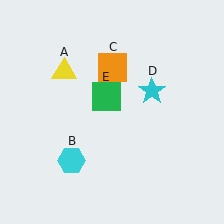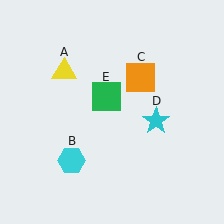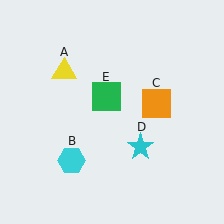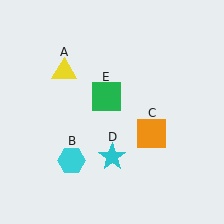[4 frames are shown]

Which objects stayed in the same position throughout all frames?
Yellow triangle (object A) and cyan hexagon (object B) and green square (object E) remained stationary.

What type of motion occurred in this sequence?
The orange square (object C), cyan star (object D) rotated clockwise around the center of the scene.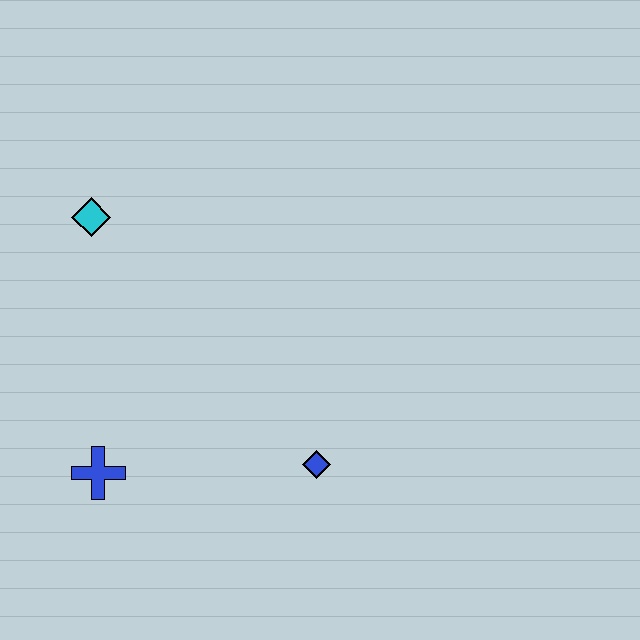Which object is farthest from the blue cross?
The cyan diamond is farthest from the blue cross.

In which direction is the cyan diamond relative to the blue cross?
The cyan diamond is above the blue cross.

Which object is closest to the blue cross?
The blue diamond is closest to the blue cross.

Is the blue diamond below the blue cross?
No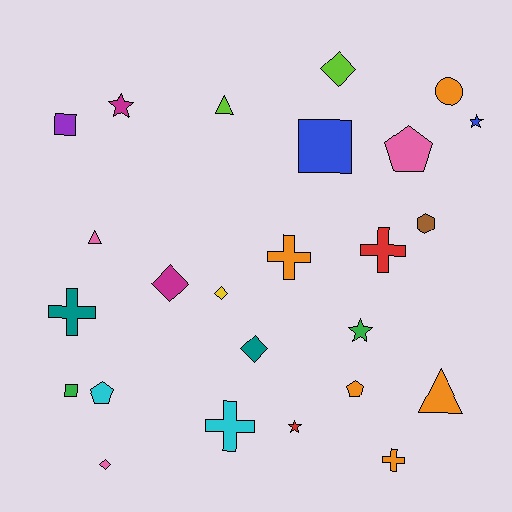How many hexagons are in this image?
There is 1 hexagon.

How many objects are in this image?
There are 25 objects.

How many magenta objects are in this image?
There are 2 magenta objects.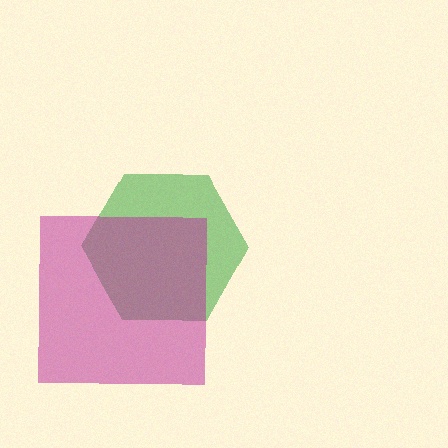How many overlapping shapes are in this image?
There are 2 overlapping shapes in the image.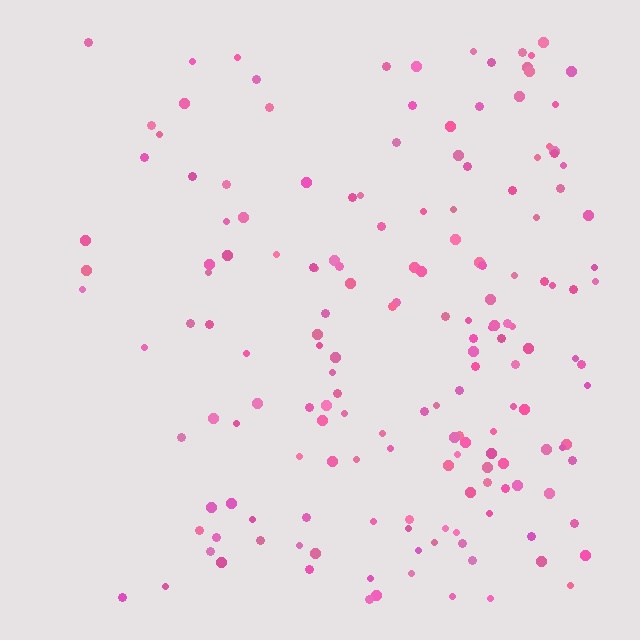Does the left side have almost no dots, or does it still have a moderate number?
Still a moderate number, just noticeably fewer than the right.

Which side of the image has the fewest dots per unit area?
The left.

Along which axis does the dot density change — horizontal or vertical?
Horizontal.